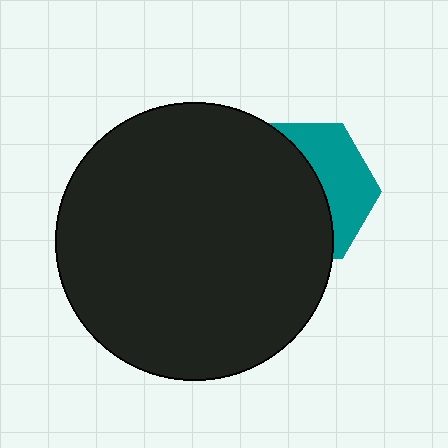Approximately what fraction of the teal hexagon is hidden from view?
Roughly 62% of the teal hexagon is hidden behind the black circle.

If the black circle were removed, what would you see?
You would see the complete teal hexagon.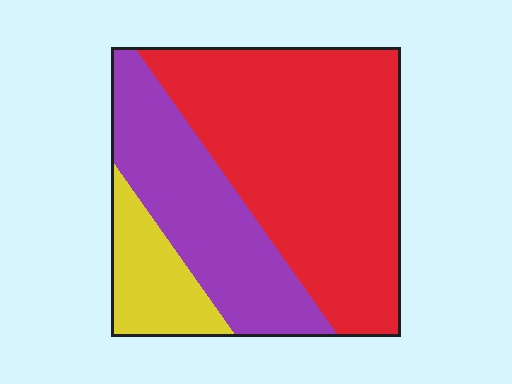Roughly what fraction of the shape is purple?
Purple covers roughly 30% of the shape.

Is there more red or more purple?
Red.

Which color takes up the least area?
Yellow, at roughly 15%.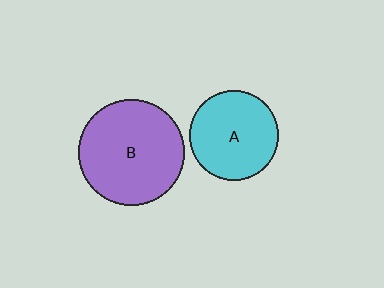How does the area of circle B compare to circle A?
Approximately 1.4 times.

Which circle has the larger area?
Circle B (purple).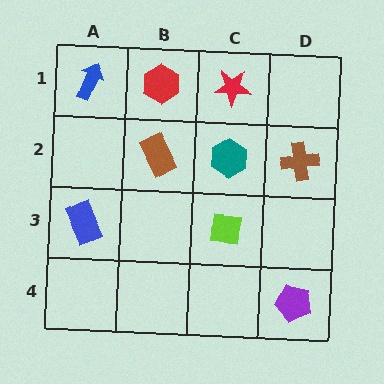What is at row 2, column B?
A brown rectangle.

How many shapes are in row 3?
2 shapes.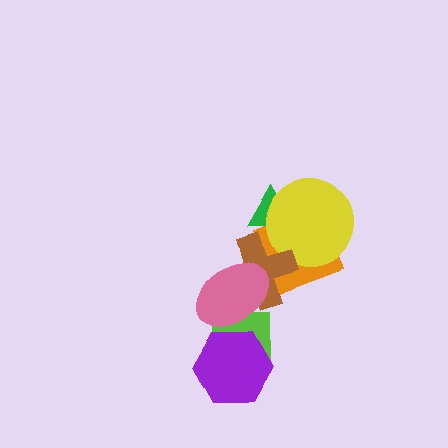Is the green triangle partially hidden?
Yes, it is partially covered by another shape.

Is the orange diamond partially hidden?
Yes, it is partially covered by another shape.